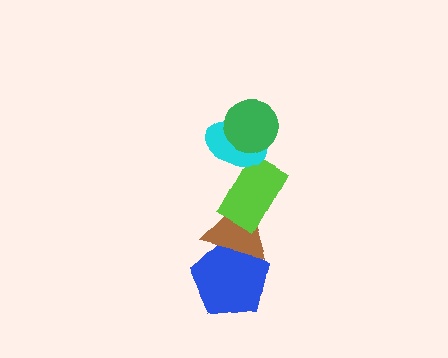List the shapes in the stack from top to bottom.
From top to bottom: the green circle, the cyan ellipse, the lime rectangle, the brown triangle, the blue pentagon.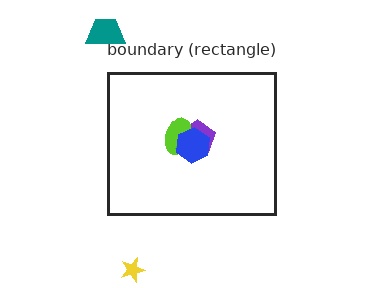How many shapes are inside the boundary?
4 inside, 2 outside.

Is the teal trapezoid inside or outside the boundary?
Outside.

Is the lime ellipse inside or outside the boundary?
Inside.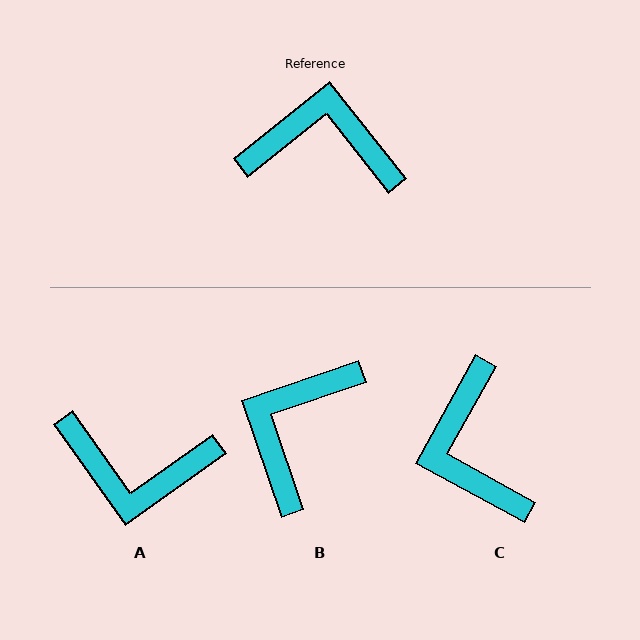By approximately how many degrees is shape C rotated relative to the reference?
Approximately 113 degrees counter-clockwise.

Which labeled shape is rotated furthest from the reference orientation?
A, about 177 degrees away.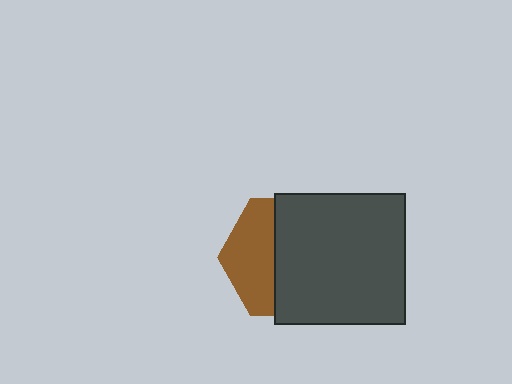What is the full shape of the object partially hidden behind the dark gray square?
The partially hidden object is a brown hexagon.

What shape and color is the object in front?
The object in front is a dark gray square.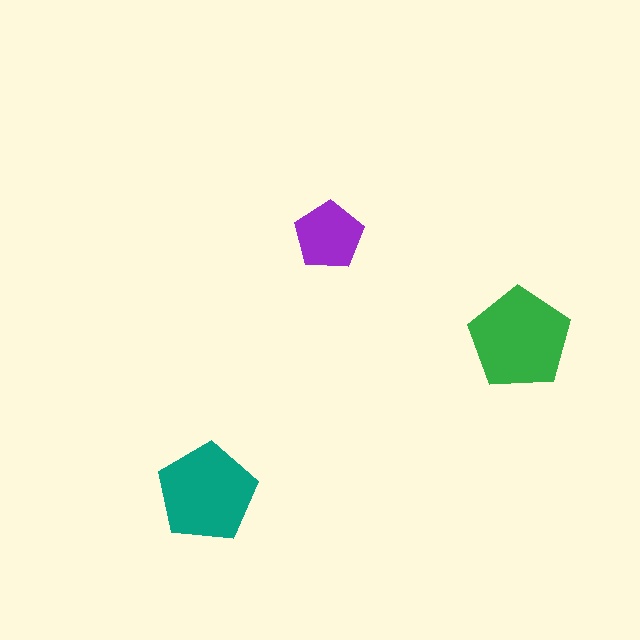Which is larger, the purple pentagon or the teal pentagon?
The teal one.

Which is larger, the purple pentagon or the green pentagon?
The green one.